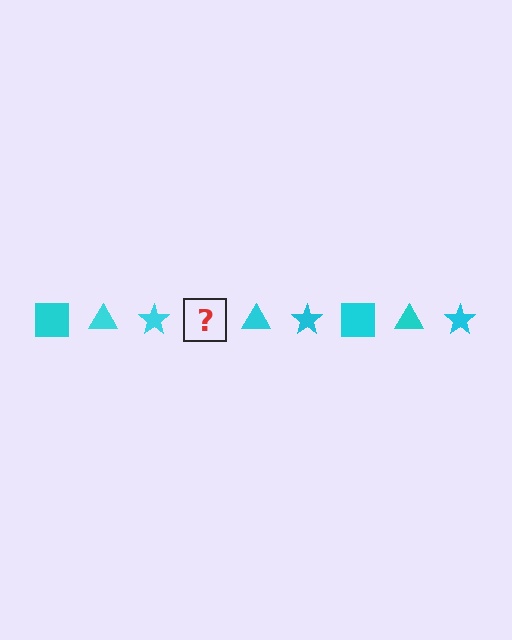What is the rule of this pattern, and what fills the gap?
The rule is that the pattern cycles through square, triangle, star shapes in cyan. The gap should be filled with a cyan square.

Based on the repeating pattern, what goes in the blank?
The blank should be a cyan square.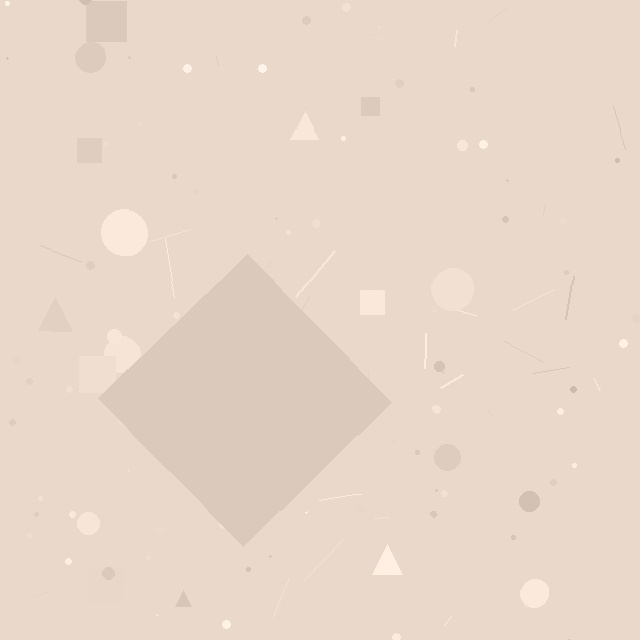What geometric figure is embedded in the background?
A diamond is embedded in the background.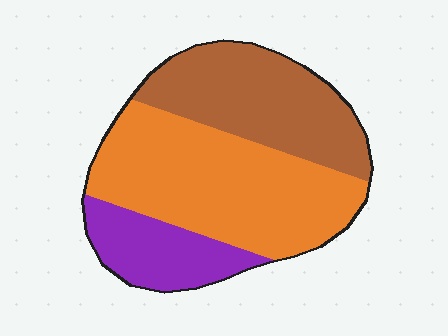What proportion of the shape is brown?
Brown covers roughly 35% of the shape.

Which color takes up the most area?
Orange, at roughly 50%.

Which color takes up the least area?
Purple, at roughly 20%.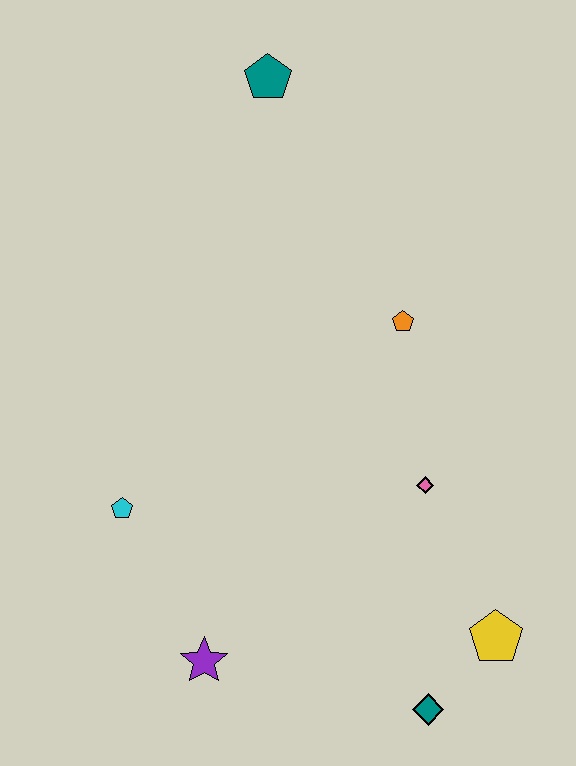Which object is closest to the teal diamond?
The yellow pentagon is closest to the teal diamond.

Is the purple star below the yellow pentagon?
Yes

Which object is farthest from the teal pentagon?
The teal diamond is farthest from the teal pentagon.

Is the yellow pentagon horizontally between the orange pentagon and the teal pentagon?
No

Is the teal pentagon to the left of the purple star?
No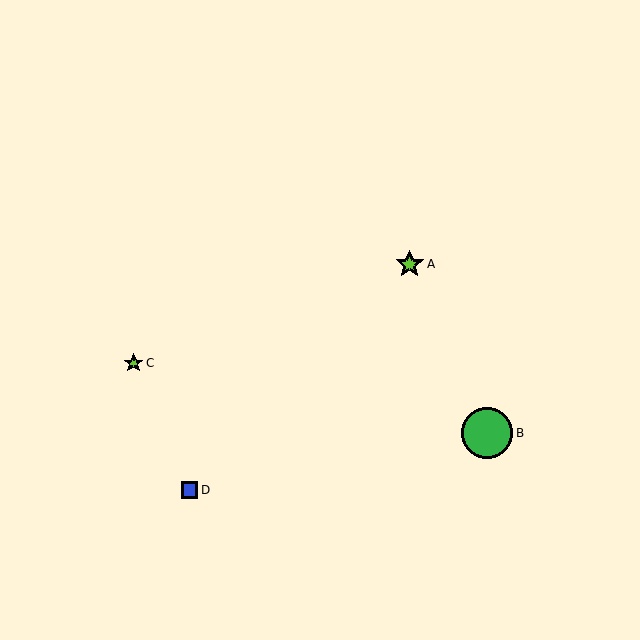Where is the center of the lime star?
The center of the lime star is at (410, 264).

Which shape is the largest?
The green circle (labeled B) is the largest.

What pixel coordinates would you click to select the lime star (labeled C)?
Click at (134, 363) to select the lime star C.